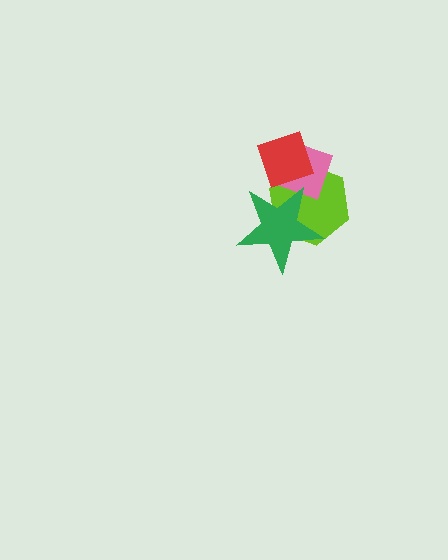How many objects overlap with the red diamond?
3 objects overlap with the red diamond.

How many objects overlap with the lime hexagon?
3 objects overlap with the lime hexagon.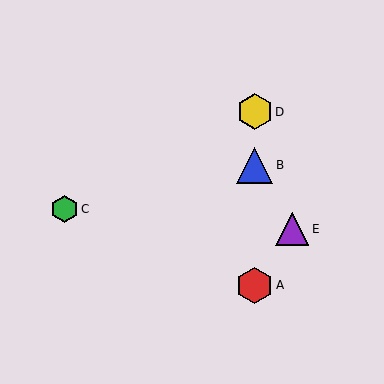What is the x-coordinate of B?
Object B is at x≈255.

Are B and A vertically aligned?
Yes, both are at x≈255.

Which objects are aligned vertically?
Objects A, B, D are aligned vertically.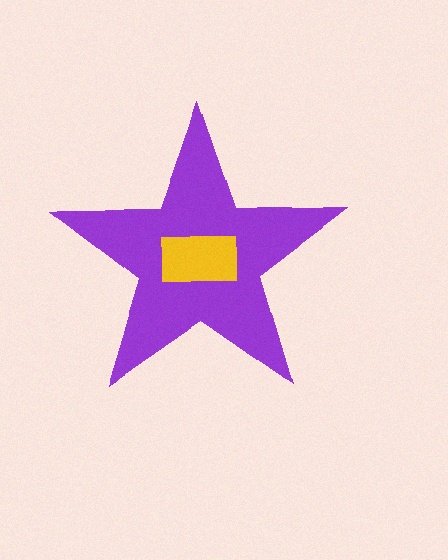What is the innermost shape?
The yellow rectangle.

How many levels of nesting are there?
2.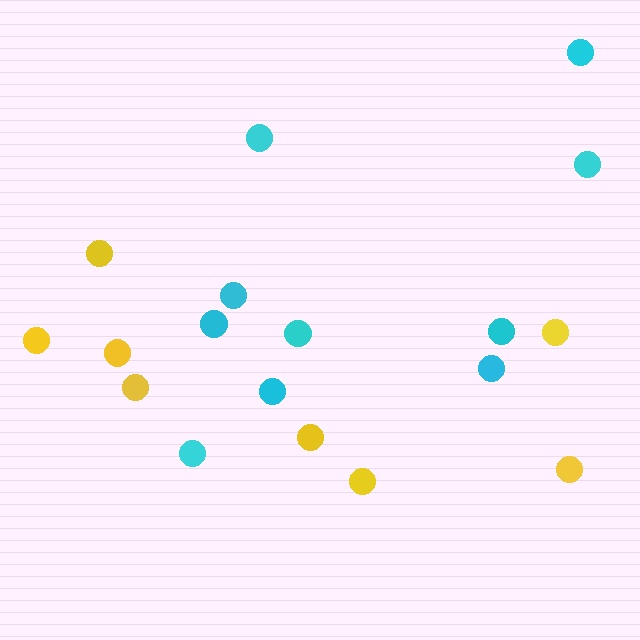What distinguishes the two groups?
There are 2 groups: one group of cyan circles (10) and one group of yellow circles (8).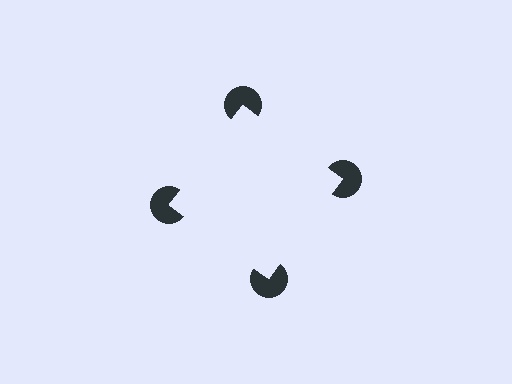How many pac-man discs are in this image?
There are 4 — one at each vertex of the illusory square.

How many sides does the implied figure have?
4 sides.